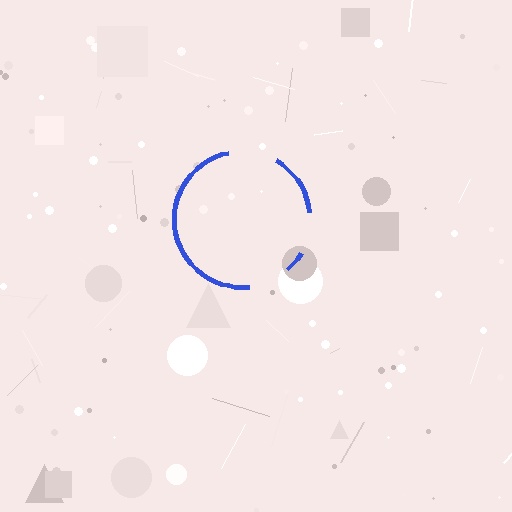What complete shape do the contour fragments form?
The contour fragments form a circle.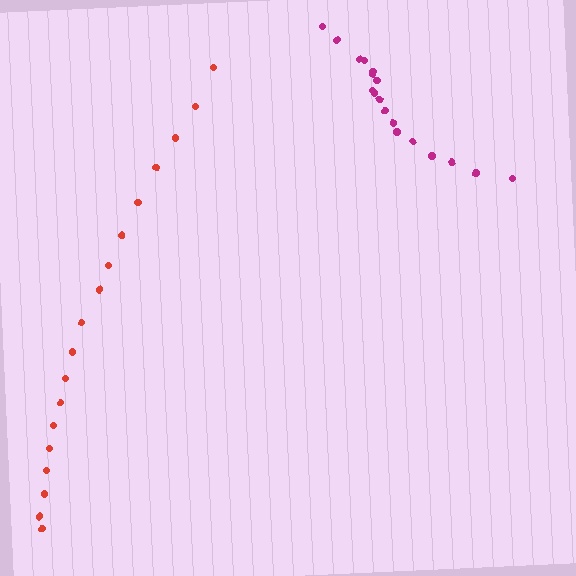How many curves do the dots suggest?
There are 2 distinct paths.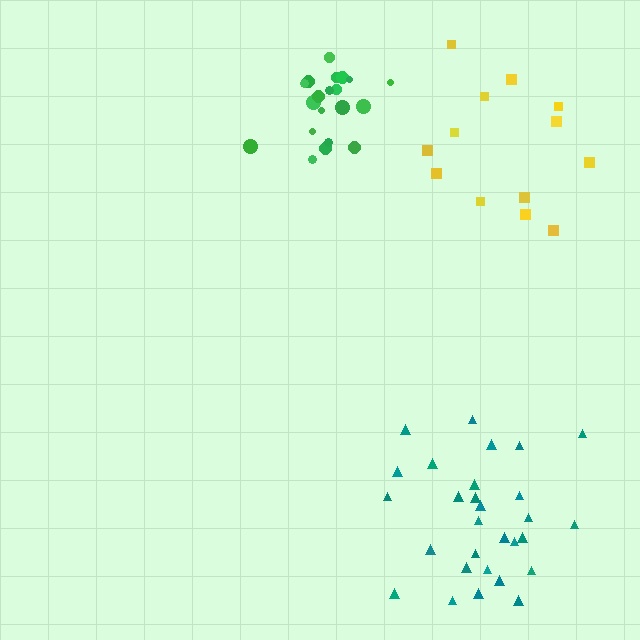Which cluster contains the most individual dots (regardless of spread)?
Teal (29).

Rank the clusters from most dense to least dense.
green, teal, yellow.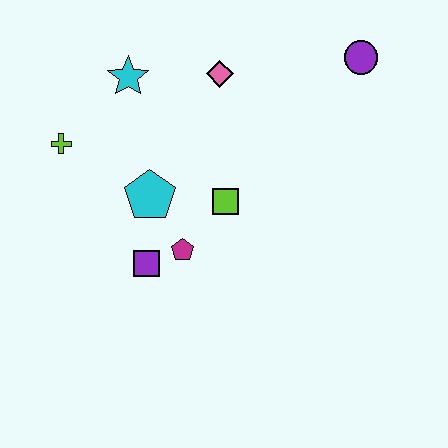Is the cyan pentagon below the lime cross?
Yes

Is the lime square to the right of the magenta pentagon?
Yes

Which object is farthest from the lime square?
The purple circle is farthest from the lime square.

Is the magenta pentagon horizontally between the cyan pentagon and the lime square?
Yes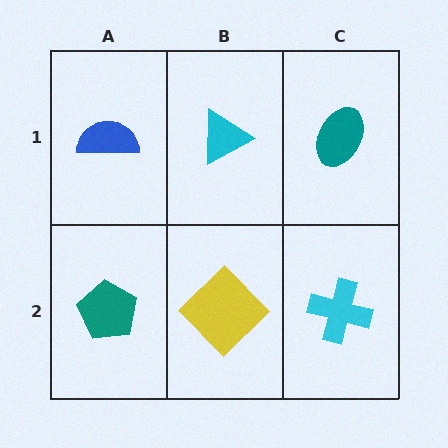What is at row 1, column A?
A blue semicircle.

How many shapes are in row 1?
3 shapes.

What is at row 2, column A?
A teal pentagon.